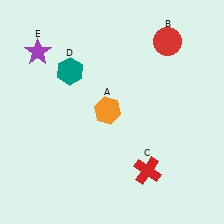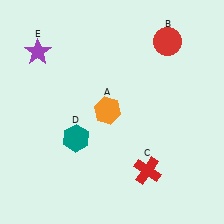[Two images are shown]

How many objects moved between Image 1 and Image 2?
1 object moved between the two images.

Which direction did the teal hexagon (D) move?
The teal hexagon (D) moved down.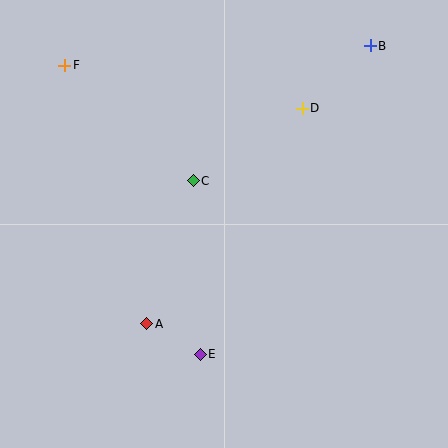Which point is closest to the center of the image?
Point C at (193, 181) is closest to the center.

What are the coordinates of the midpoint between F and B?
The midpoint between F and B is at (217, 56).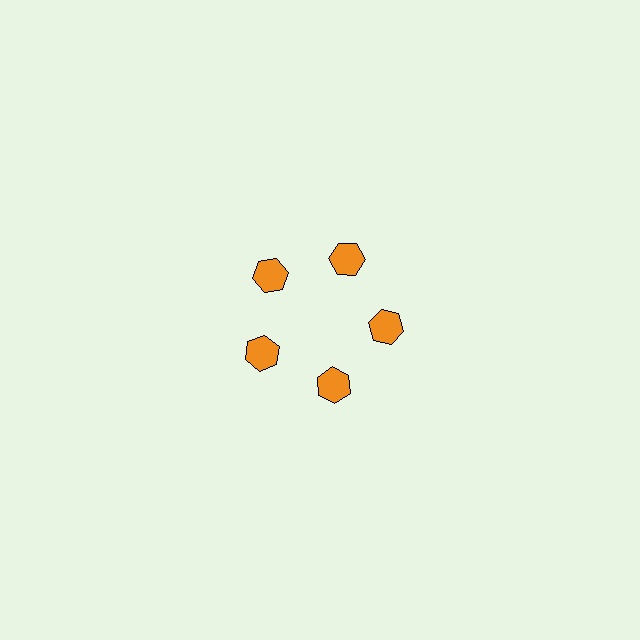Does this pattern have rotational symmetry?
Yes, this pattern has 5-fold rotational symmetry. It looks the same after rotating 72 degrees around the center.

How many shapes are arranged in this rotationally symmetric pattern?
There are 5 shapes, arranged in 5 groups of 1.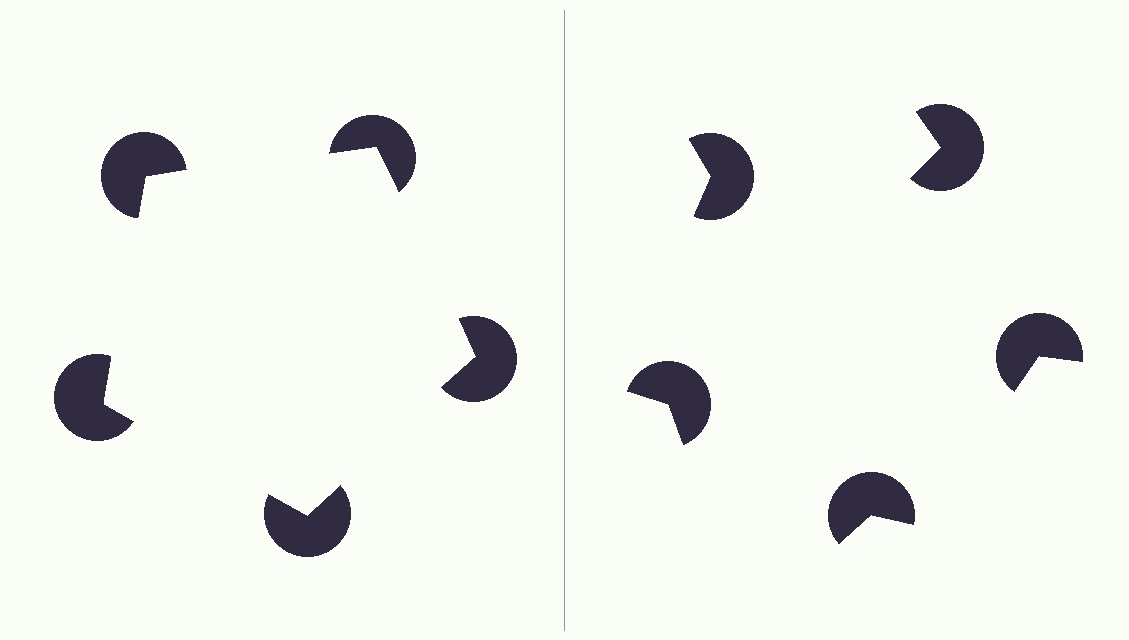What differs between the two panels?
The pac-man discs are positioned identically on both sides; only the wedge orientations differ. On the left they align to a pentagon; on the right they are misaligned.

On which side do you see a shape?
An illusory pentagon appears on the left side. On the right side the wedge cuts are rotated, so no coherent shape forms.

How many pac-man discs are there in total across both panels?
10 — 5 on each side.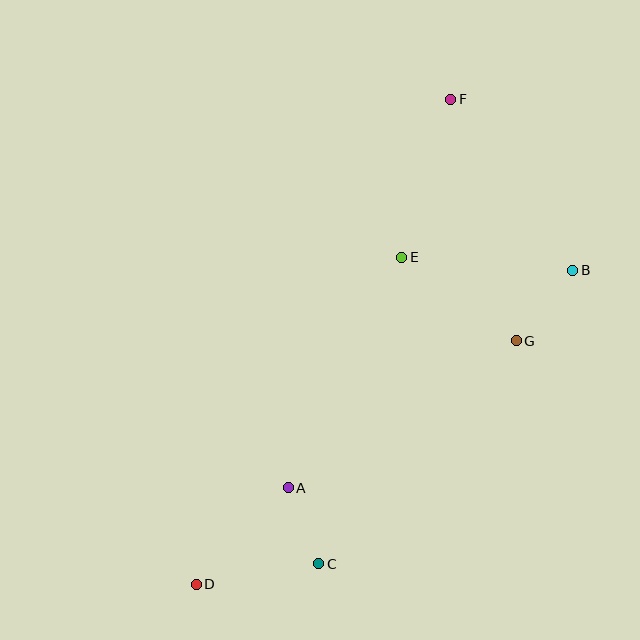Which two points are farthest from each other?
Points D and F are farthest from each other.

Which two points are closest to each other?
Points A and C are closest to each other.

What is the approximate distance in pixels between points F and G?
The distance between F and G is approximately 250 pixels.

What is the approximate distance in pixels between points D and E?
The distance between D and E is approximately 386 pixels.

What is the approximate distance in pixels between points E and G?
The distance between E and G is approximately 142 pixels.